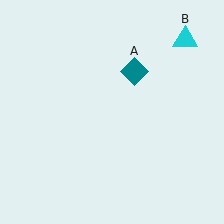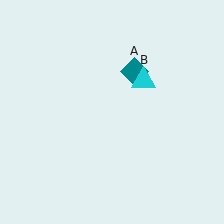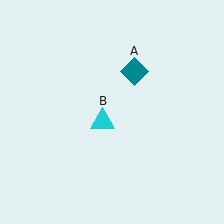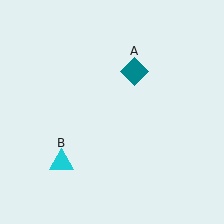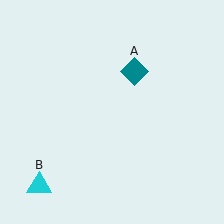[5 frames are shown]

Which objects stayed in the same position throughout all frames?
Teal diamond (object A) remained stationary.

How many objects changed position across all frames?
1 object changed position: cyan triangle (object B).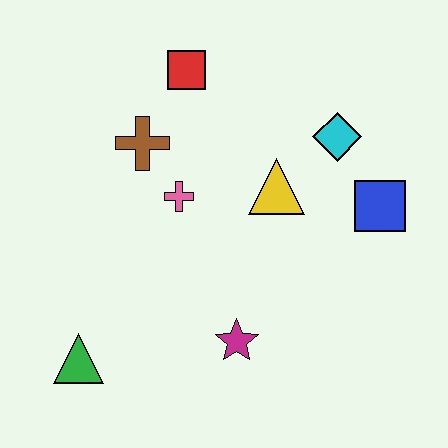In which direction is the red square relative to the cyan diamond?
The red square is to the left of the cyan diamond.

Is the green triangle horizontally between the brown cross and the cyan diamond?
No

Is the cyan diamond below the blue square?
No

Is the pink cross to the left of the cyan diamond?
Yes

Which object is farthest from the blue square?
The green triangle is farthest from the blue square.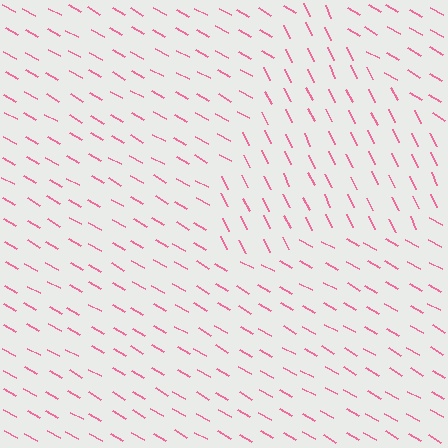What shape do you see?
I see a triangle.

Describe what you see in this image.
The image is filled with small pink line segments. A triangle region in the image has lines oriented differently from the surrounding lines, creating a visible texture boundary.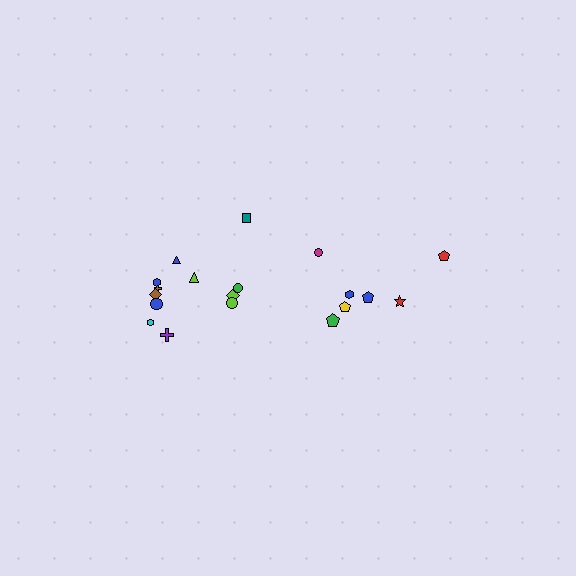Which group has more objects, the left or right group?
The left group.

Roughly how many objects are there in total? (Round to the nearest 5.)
Roughly 20 objects in total.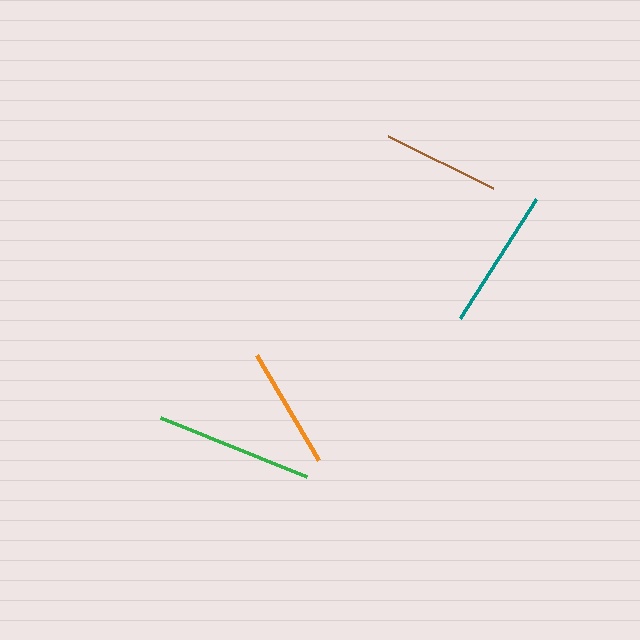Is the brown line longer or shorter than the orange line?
The orange line is longer than the brown line.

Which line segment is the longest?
The green line is the longest at approximately 157 pixels.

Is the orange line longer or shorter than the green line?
The green line is longer than the orange line.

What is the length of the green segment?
The green segment is approximately 157 pixels long.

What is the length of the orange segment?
The orange segment is approximately 122 pixels long.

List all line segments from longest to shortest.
From longest to shortest: green, teal, orange, brown.